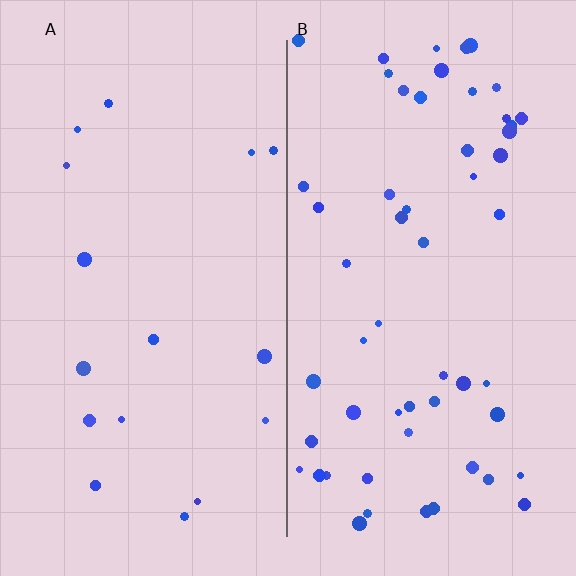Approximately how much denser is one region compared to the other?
Approximately 3.4× — region B over region A.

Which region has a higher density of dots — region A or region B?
B (the right).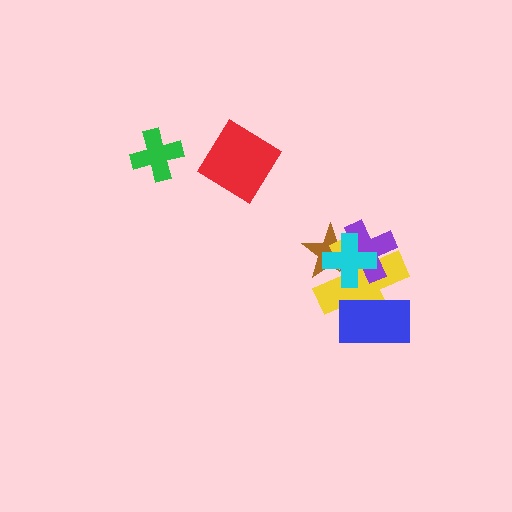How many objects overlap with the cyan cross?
3 objects overlap with the cyan cross.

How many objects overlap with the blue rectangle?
1 object overlaps with the blue rectangle.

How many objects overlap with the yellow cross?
4 objects overlap with the yellow cross.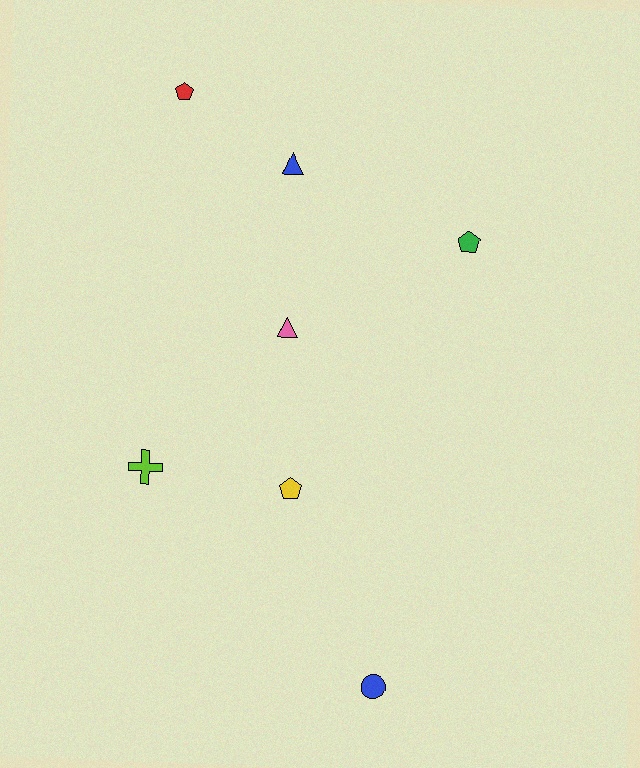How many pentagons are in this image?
There are 3 pentagons.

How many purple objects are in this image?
There are no purple objects.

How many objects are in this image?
There are 7 objects.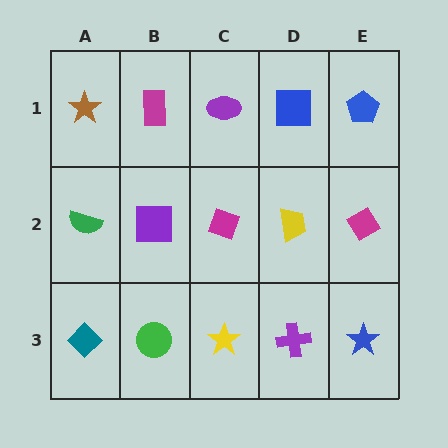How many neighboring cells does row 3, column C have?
3.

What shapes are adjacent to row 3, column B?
A purple square (row 2, column B), a teal diamond (row 3, column A), a yellow star (row 3, column C).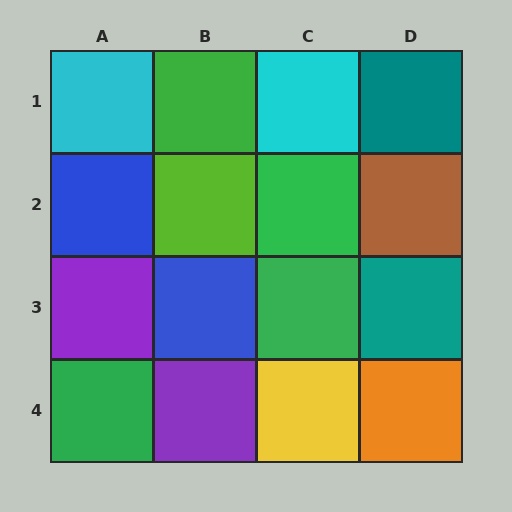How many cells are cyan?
2 cells are cyan.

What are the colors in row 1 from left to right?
Cyan, green, cyan, teal.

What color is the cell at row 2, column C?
Green.